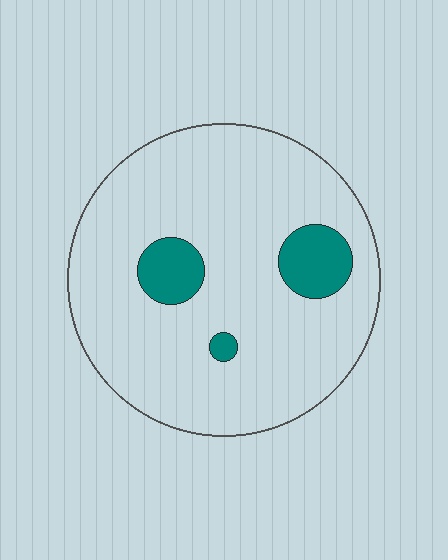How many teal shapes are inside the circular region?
3.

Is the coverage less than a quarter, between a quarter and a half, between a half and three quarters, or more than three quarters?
Less than a quarter.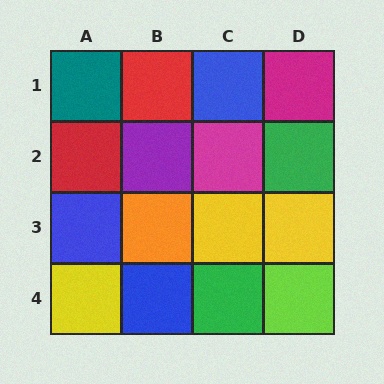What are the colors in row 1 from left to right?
Teal, red, blue, magenta.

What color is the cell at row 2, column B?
Purple.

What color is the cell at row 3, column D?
Yellow.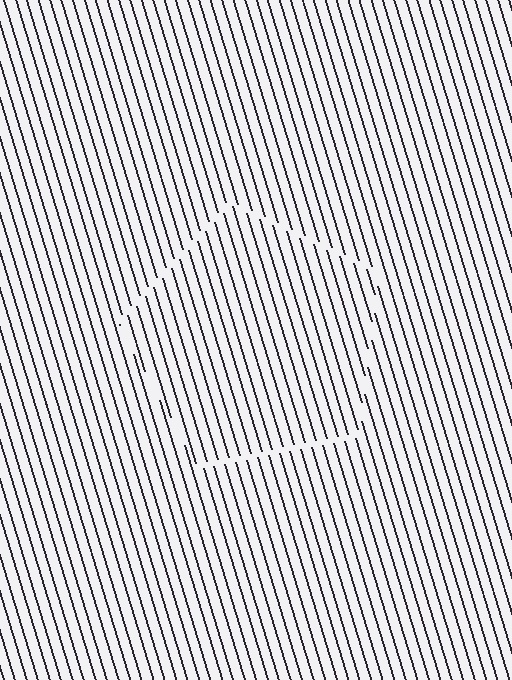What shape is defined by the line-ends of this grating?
An illusory pentagon. The interior of the shape contains the same grating, shifted by half a period — the contour is defined by the phase discontinuity where line-ends from the inner and outer gratings abut.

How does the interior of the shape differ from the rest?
The interior of the shape contains the same grating, shifted by half a period — the contour is defined by the phase discontinuity where line-ends from the inner and outer gratings abut.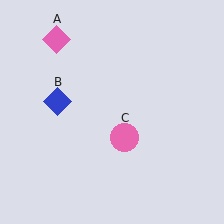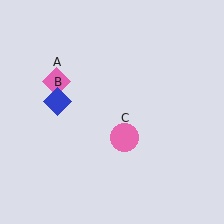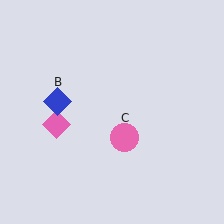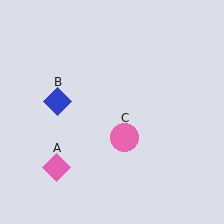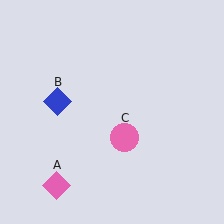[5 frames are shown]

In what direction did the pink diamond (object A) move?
The pink diamond (object A) moved down.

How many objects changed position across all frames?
1 object changed position: pink diamond (object A).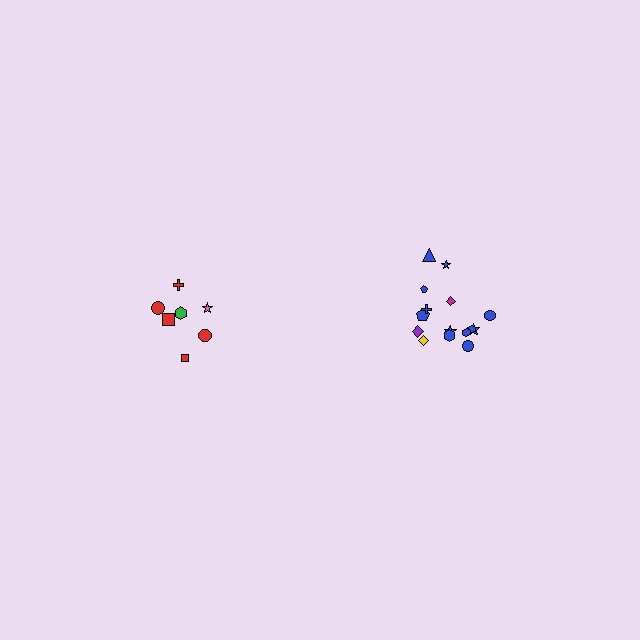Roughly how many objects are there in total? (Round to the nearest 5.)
Roughly 20 objects in total.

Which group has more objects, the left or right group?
The right group.